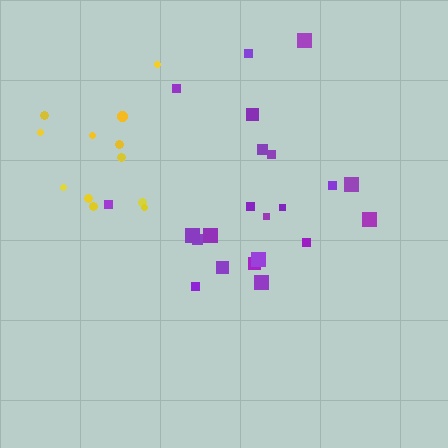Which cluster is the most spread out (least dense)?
Purple.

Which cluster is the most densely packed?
Yellow.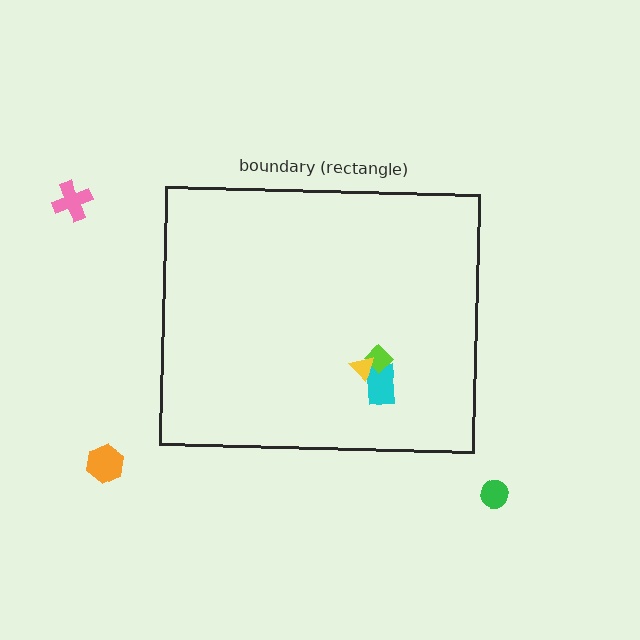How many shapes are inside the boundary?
3 inside, 3 outside.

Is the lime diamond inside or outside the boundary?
Inside.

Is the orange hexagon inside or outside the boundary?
Outside.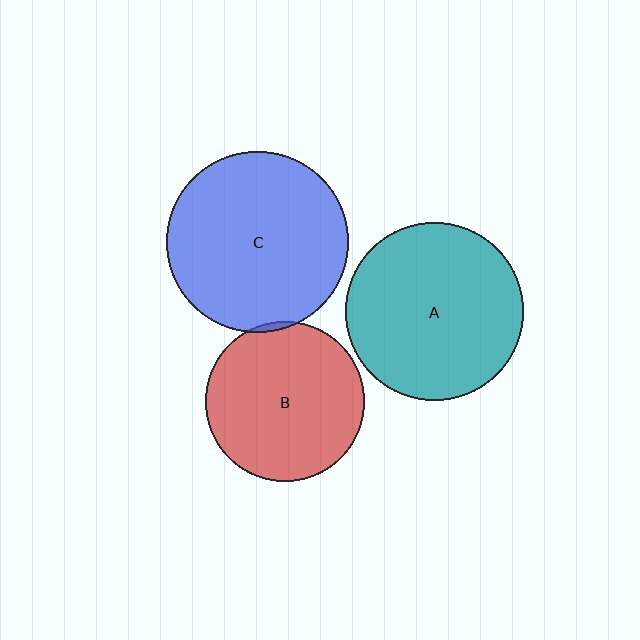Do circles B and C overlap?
Yes.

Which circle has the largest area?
Circle C (blue).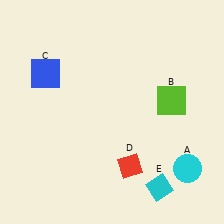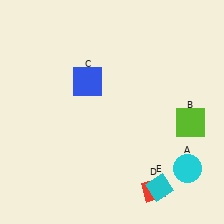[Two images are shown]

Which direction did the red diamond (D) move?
The red diamond (D) moved down.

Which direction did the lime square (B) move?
The lime square (B) moved down.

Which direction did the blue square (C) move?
The blue square (C) moved right.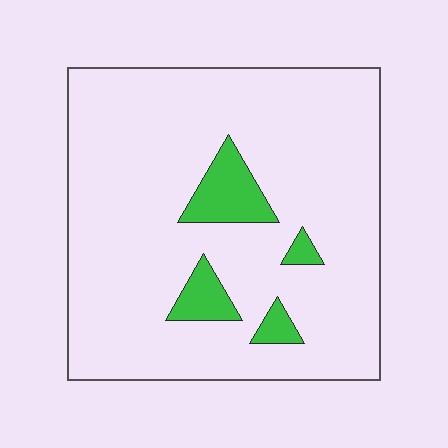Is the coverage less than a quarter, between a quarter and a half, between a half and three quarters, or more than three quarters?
Less than a quarter.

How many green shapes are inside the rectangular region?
4.